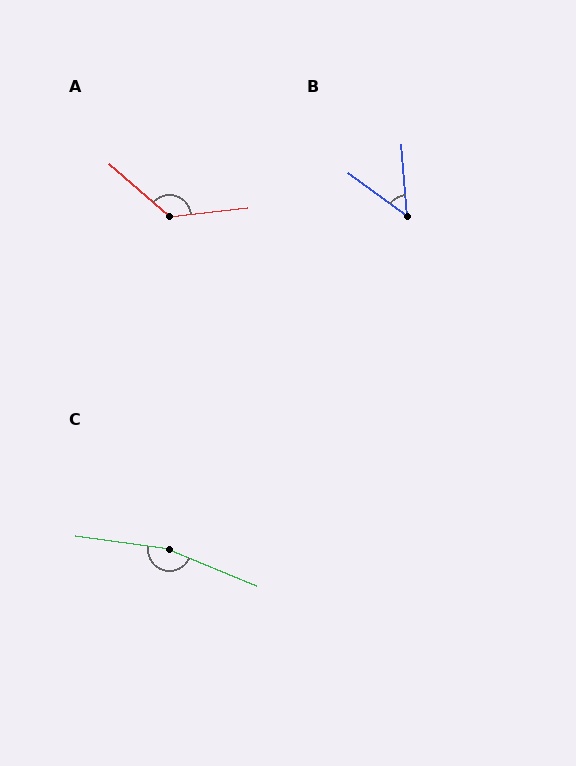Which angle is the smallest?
B, at approximately 50 degrees.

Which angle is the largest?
C, at approximately 166 degrees.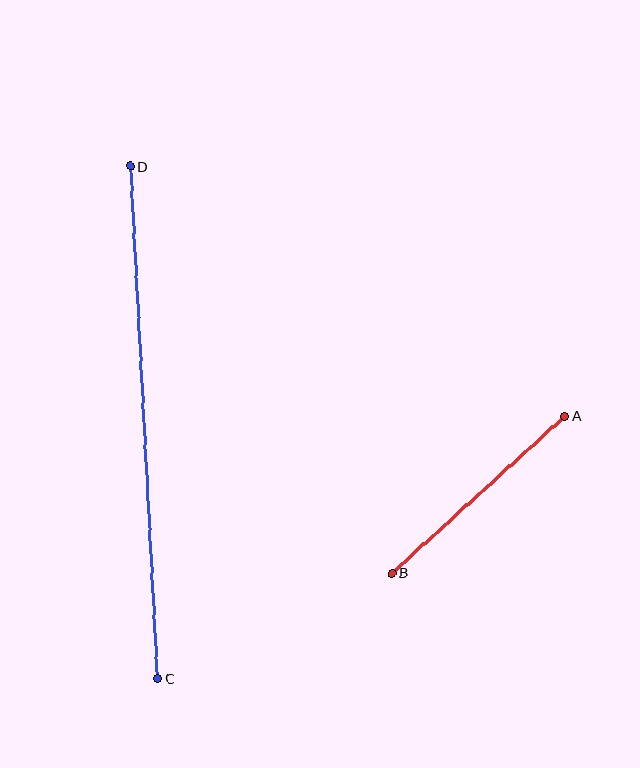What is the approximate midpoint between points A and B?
The midpoint is at approximately (478, 495) pixels.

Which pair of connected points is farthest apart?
Points C and D are farthest apart.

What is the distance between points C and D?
The distance is approximately 513 pixels.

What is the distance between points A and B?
The distance is approximately 234 pixels.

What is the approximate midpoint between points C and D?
The midpoint is at approximately (144, 422) pixels.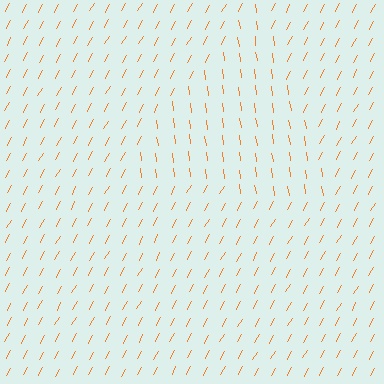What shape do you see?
I see a triangle.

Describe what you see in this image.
The image is filled with small orange line segments. A triangle region in the image has lines oriented differently from the surrounding lines, creating a visible texture boundary.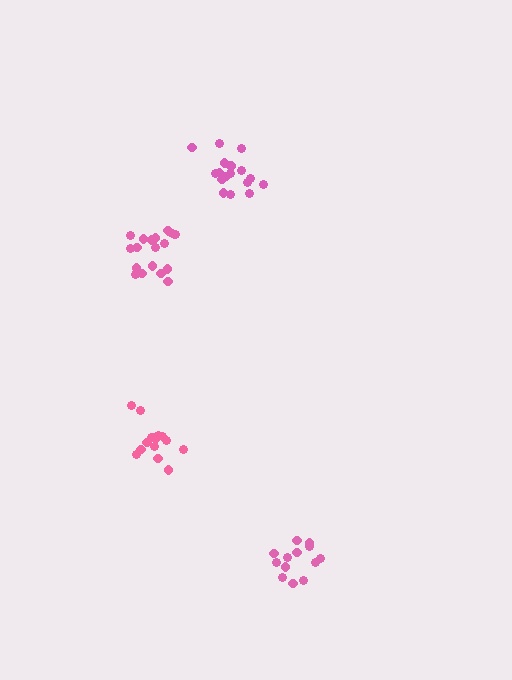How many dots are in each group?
Group 1: 14 dots, Group 2: 17 dots, Group 3: 15 dots, Group 4: 19 dots (65 total).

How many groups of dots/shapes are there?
There are 4 groups.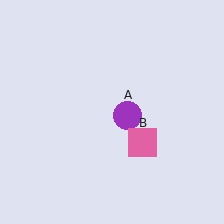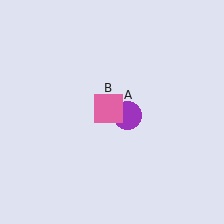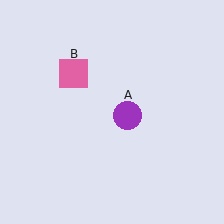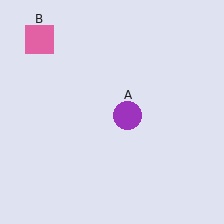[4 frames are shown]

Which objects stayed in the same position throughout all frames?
Purple circle (object A) remained stationary.